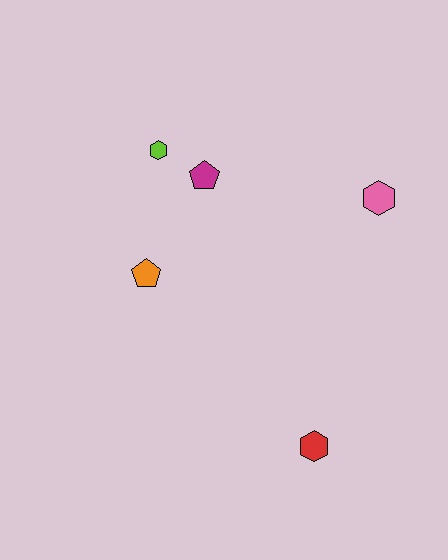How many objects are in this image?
There are 5 objects.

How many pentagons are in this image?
There are 2 pentagons.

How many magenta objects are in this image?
There is 1 magenta object.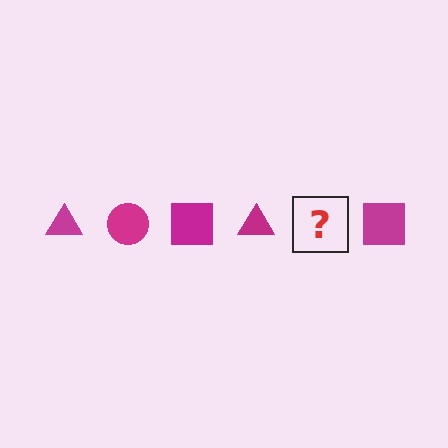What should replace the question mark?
The question mark should be replaced with a magenta circle.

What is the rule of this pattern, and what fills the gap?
The rule is that the pattern cycles through triangle, circle, square shapes in magenta. The gap should be filled with a magenta circle.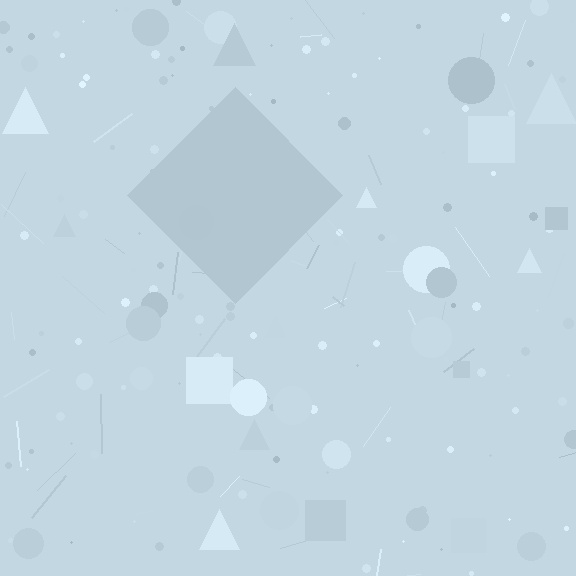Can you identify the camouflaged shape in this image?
The camouflaged shape is a diamond.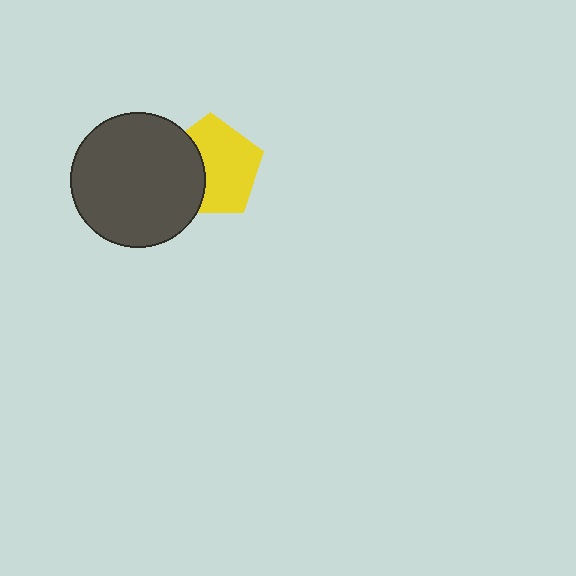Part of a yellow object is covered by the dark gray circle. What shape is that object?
It is a pentagon.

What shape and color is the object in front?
The object in front is a dark gray circle.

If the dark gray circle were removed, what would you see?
You would see the complete yellow pentagon.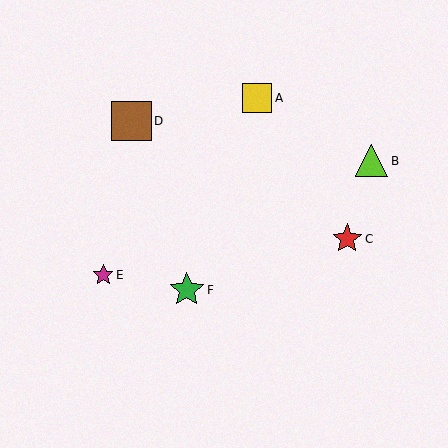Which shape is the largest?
The brown square (labeled D) is the largest.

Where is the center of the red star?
The center of the red star is at (347, 239).